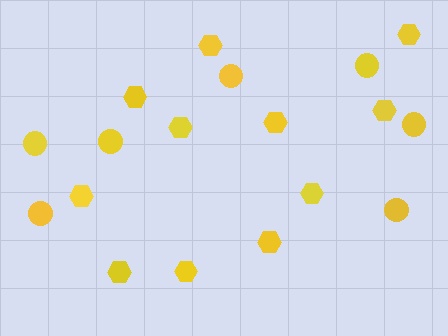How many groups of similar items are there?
There are 2 groups: one group of hexagons (11) and one group of circles (7).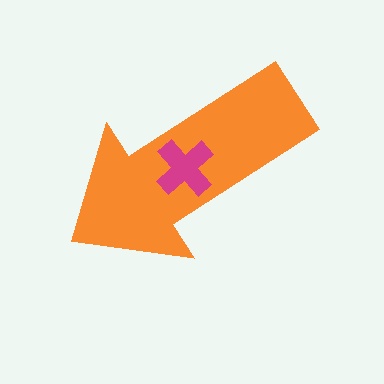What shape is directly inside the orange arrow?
The magenta cross.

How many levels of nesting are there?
2.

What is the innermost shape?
The magenta cross.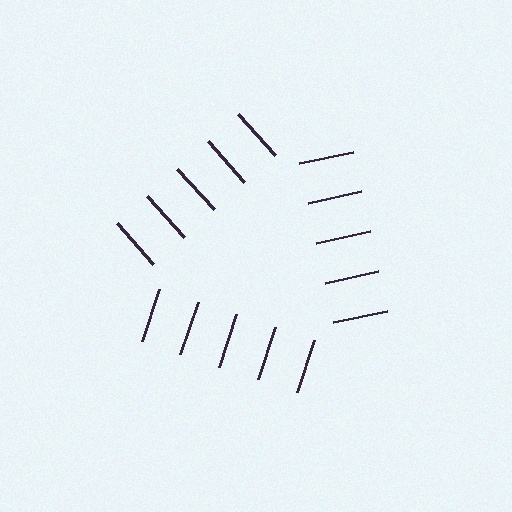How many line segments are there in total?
15 — 5 along each of the 3 edges.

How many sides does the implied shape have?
3 sides — the line-ends trace a triangle.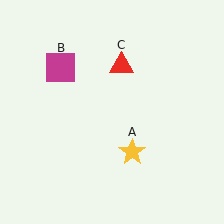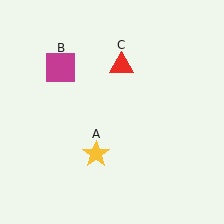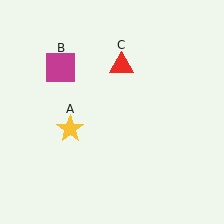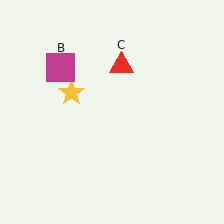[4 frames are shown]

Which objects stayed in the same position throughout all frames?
Magenta square (object B) and red triangle (object C) remained stationary.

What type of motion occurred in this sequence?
The yellow star (object A) rotated clockwise around the center of the scene.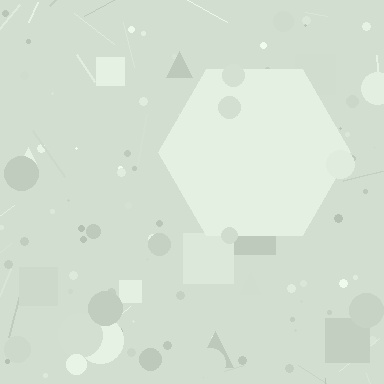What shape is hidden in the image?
A hexagon is hidden in the image.